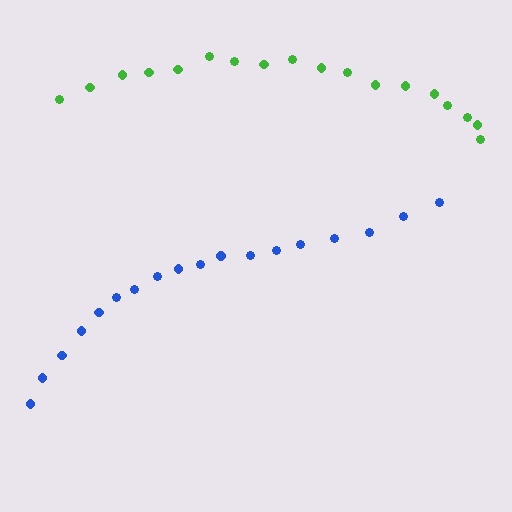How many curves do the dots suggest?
There are 2 distinct paths.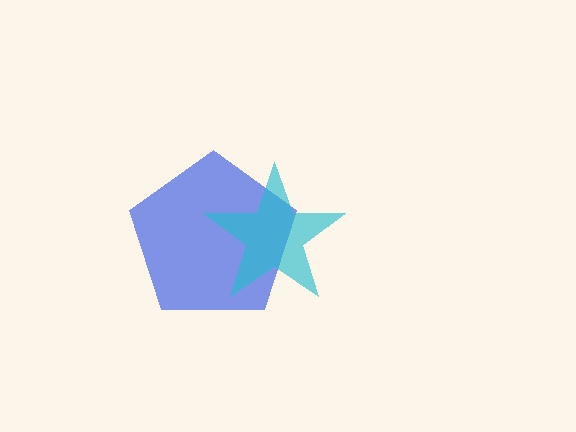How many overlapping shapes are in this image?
There are 2 overlapping shapes in the image.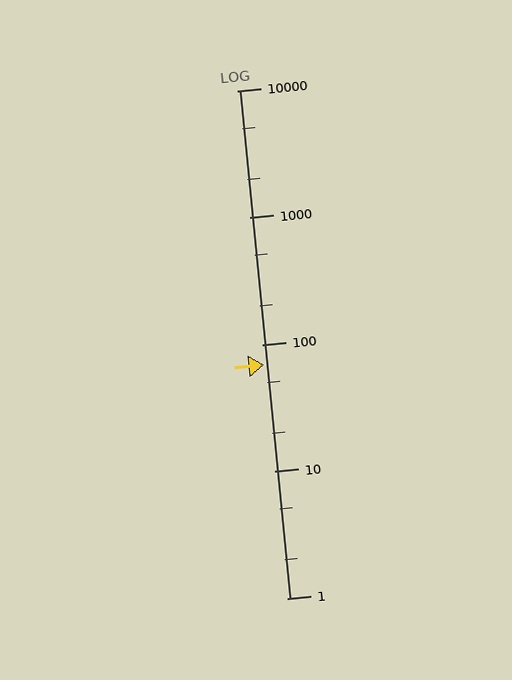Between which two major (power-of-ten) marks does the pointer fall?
The pointer is between 10 and 100.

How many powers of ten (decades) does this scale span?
The scale spans 4 decades, from 1 to 10000.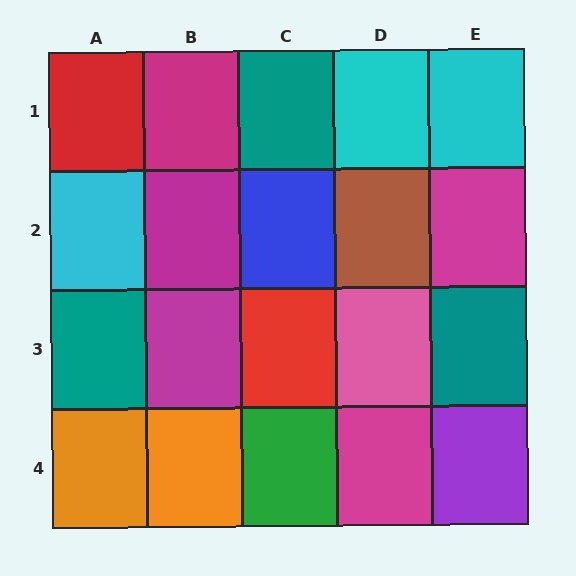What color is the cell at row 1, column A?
Red.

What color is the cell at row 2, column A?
Cyan.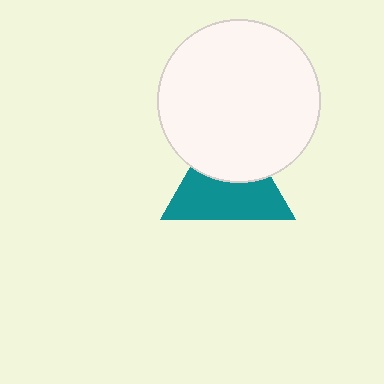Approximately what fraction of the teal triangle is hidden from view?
Roughly 43% of the teal triangle is hidden behind the white circle.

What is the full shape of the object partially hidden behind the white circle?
The partially hidden object is a teal triangle.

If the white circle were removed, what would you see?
You would see the complete teal triangle.